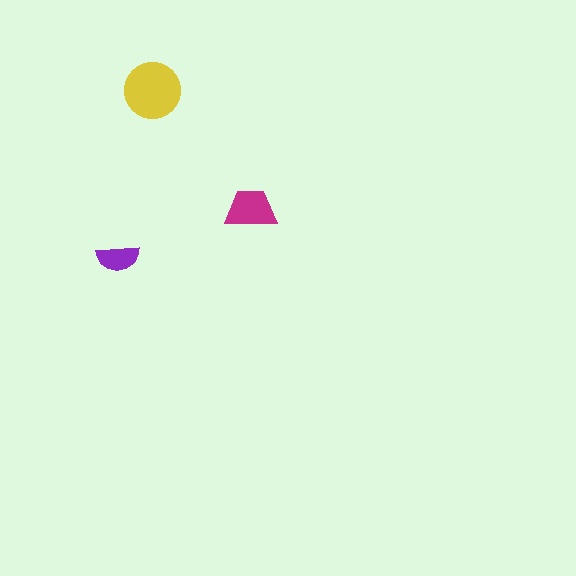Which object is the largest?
The yellow circle.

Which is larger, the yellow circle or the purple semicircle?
The yellow circle.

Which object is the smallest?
The purple semicircle.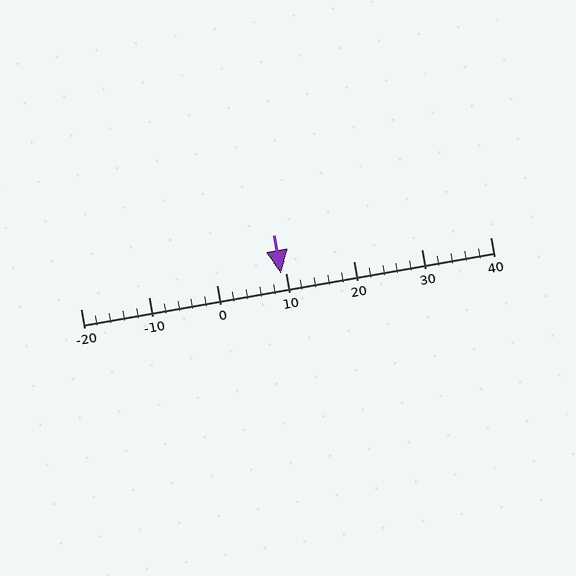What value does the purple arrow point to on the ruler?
The purple arrow points to approximately 9.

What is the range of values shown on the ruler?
The ruler shows values from -20 to 40.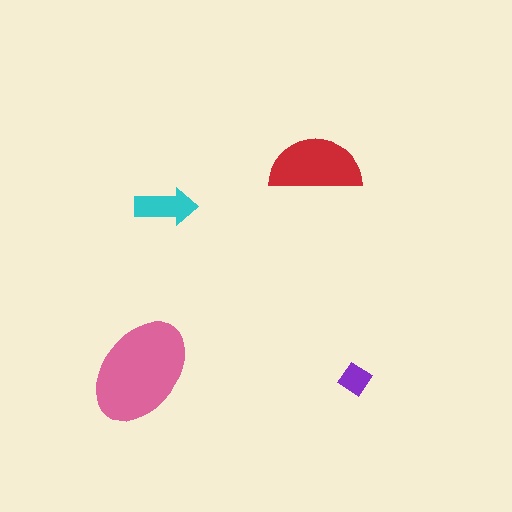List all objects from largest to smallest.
The pink ellipse, the red semicircle, the cyan arrow, the purple diamond.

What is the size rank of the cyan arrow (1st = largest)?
3rd.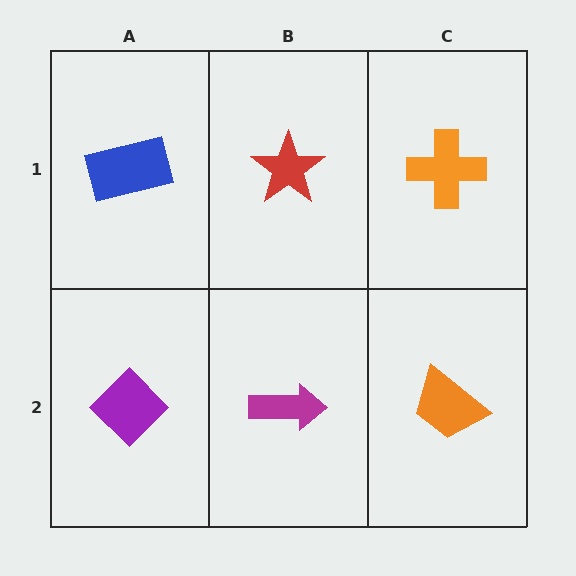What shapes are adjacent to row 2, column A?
A blue rectangle (row 1, column A), a magenta arrow (row 2, column B).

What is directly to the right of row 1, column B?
An orange cross.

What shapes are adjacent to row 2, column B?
A red star (row 1, column B), a purple diamond (row 2, column A), an orange trapezoid (row 2, column C).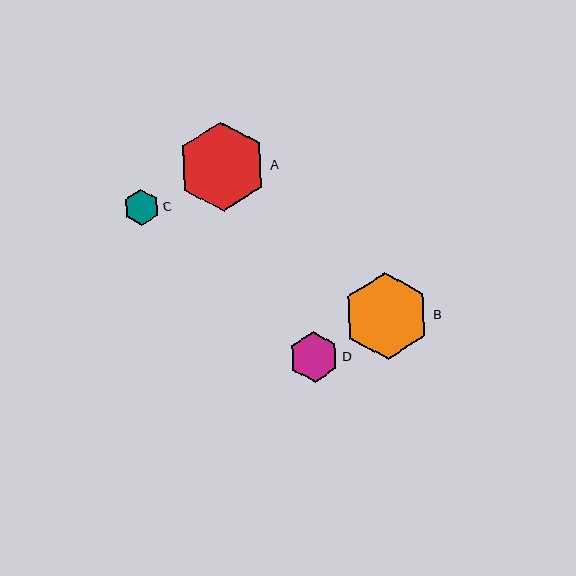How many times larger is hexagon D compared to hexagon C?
Hexagon D is approximately 1.4 times the size of hexagon C.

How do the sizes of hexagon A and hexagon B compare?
Hexagon A and hexagon B are approximately the same size.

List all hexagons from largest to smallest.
From largest to smallest: A, B, D, C.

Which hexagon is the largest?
Hexagon A is the largest with a size of approximately 89 pixels.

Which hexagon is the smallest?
Hexagon C is the smallest with a size of approximately 36 pixels.